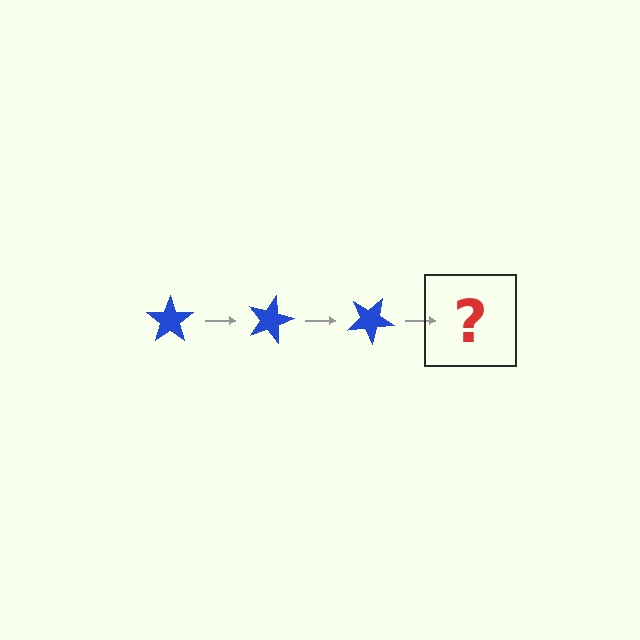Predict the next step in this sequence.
The next step is a blue star rotated 45 degrees.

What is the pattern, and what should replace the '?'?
The pattern is that the star rotates 15 degrees each step. The '?' should be a blue star rotated 45 degrees.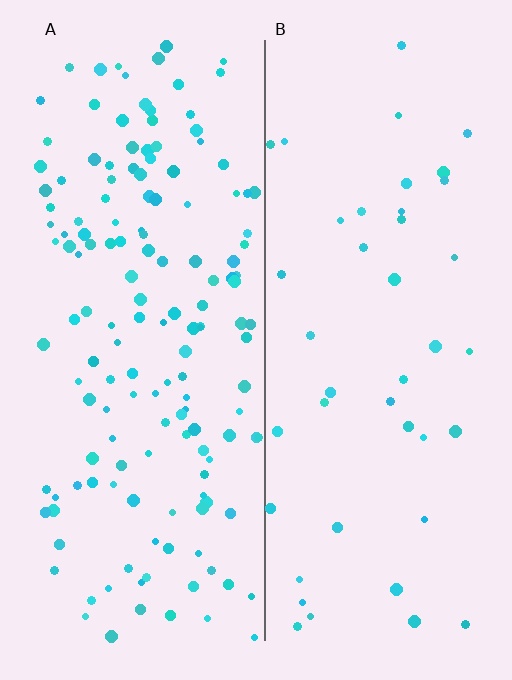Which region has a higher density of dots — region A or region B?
A (the left).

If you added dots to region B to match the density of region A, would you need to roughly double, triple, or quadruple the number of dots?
Approximately quadruple.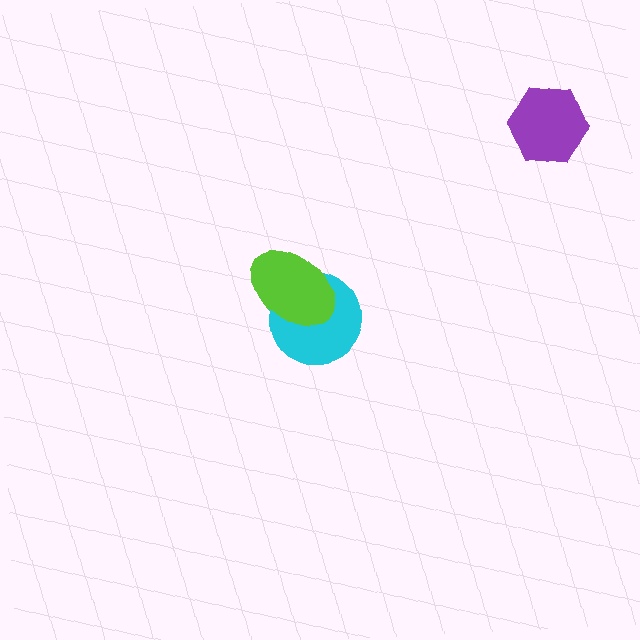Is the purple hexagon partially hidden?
No, no other shape covers it.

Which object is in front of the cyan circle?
The lime ellipse is in front of the cyan circle.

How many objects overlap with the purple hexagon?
0 objects overlap with the purple hexagon.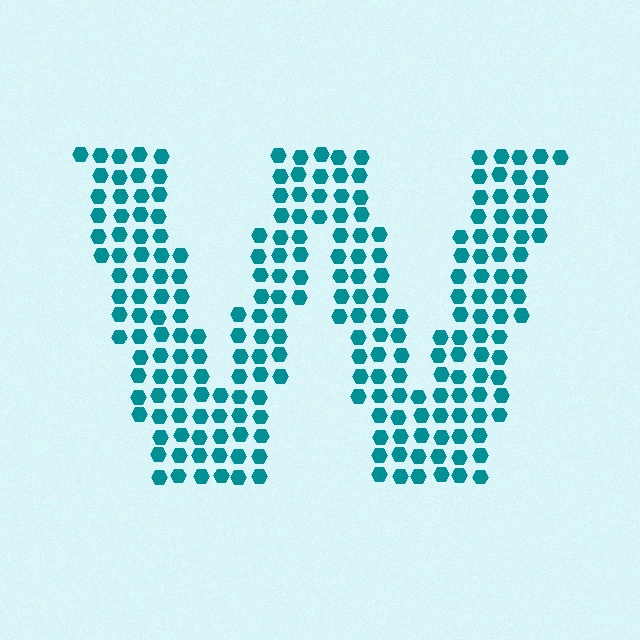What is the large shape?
The large shape is the letter W.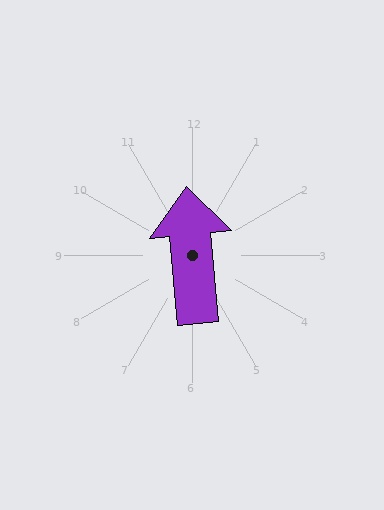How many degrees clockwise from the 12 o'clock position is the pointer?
Approximately 355 degrees.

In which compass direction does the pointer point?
North.